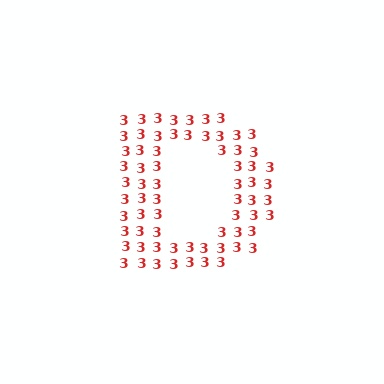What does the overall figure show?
The overall figure shows the letter D.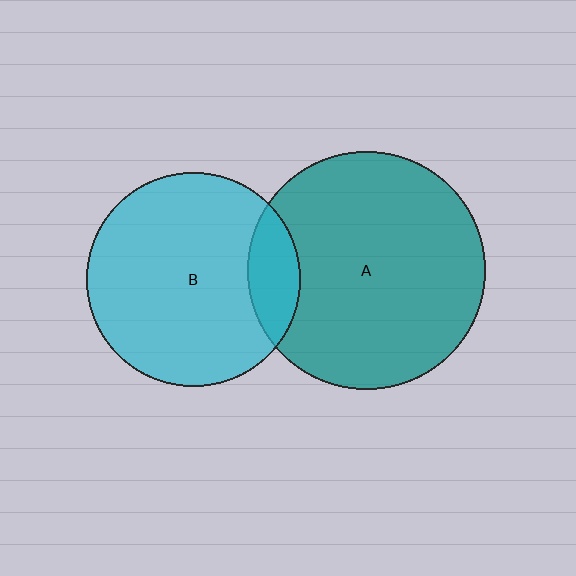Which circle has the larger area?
Circle A (teal).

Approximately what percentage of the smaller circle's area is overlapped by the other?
Approximately 15%.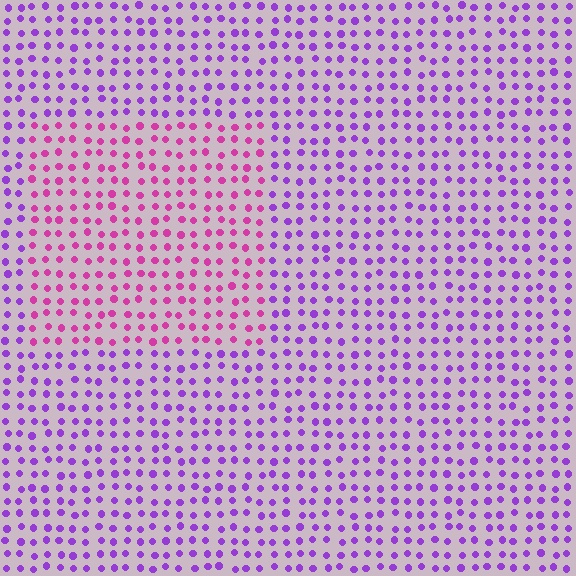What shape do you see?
I see a rectangle.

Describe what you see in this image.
The image is filled with small purple elements in a uniform arrangement. A rectangle-shaped region is visible where the elements are tinted to a slightly different hue, forming a subtle color boundary.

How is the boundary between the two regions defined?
The boundary is defined purely by a slight shift in hue (about 42 degrees). Spacing, size, and orientation are identical on both sides.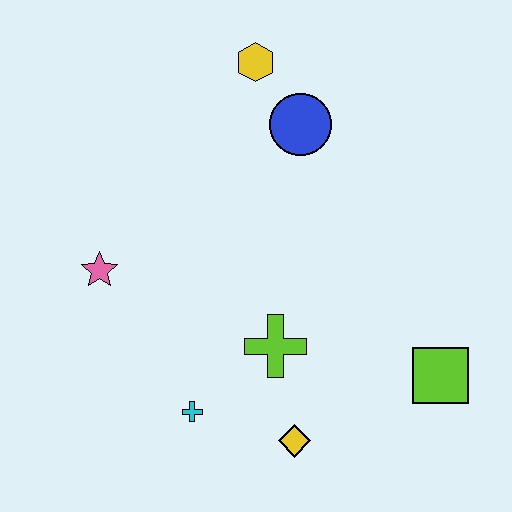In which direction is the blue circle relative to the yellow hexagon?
The blue circle is below the yellow hexagon.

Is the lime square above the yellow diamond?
Yes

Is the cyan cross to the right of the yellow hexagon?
No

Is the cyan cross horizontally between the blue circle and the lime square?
No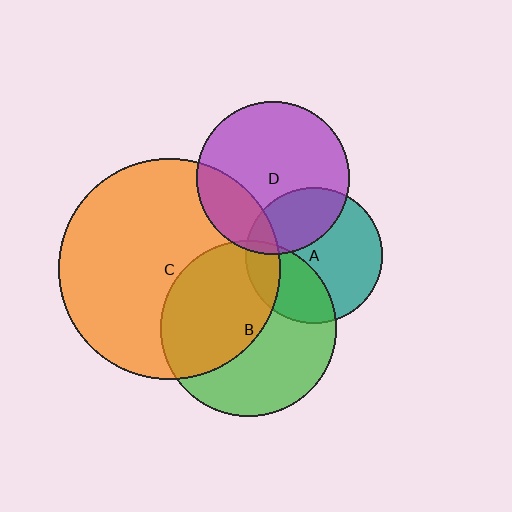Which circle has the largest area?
Circle C (orange).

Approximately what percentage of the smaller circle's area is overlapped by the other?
Approximately 30%.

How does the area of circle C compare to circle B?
Approximately 1.6 times.